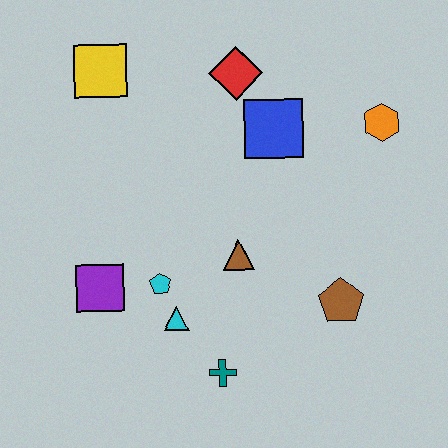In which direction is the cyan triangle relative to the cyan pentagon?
The cyan triangle is below the cyan pentagon.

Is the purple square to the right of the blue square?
No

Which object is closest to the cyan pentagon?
The cyan triangle is closest to the cyan pentagon.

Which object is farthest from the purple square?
The orange hexagon is farthest from the purple square.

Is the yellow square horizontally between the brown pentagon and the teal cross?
No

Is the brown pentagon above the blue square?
No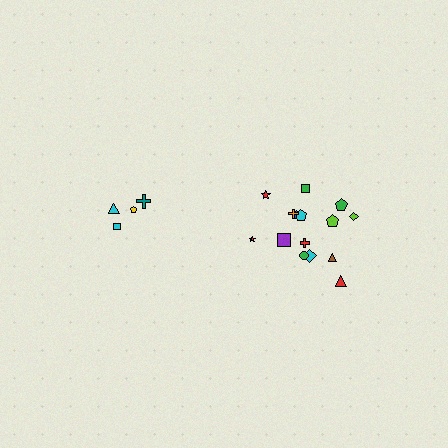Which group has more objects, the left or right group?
The right group.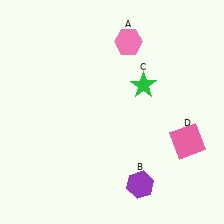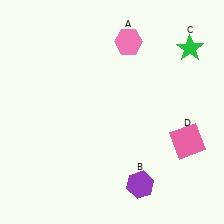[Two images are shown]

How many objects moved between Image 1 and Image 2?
1 object moved between the two images.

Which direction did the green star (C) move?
The green star (C) moved right.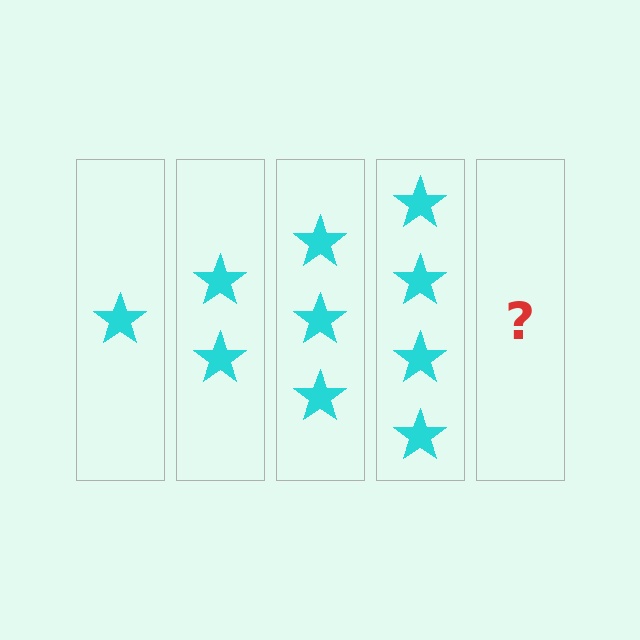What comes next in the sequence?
The next element should be 5 stars.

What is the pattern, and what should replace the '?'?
The pattern is that each step adds one more star. The '?' should be 5 stars.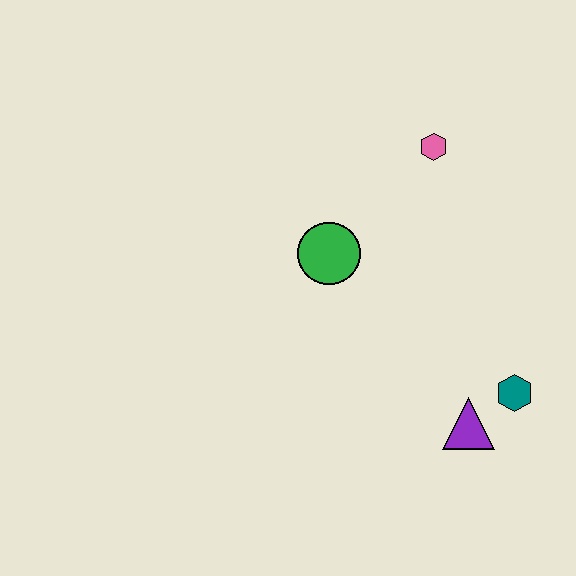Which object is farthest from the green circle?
The teal hexagon is farthest from the green circle.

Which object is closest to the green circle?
The pink hexagon is closest to the green circle.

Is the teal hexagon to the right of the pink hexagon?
Yes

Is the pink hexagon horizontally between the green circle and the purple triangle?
Yes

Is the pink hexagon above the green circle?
Yes